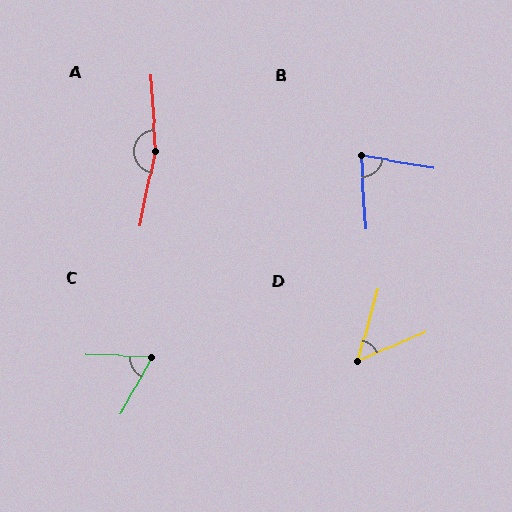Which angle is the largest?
A, at approximately 165 degrees.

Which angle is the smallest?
D, at approximately 51 degrees.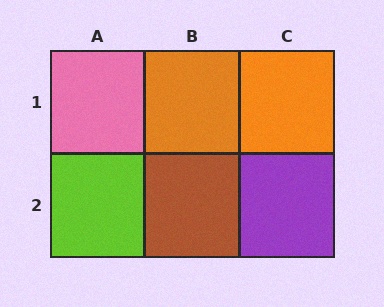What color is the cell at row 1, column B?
Orange.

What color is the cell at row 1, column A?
Pink.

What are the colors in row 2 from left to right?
Lime, brown, purple.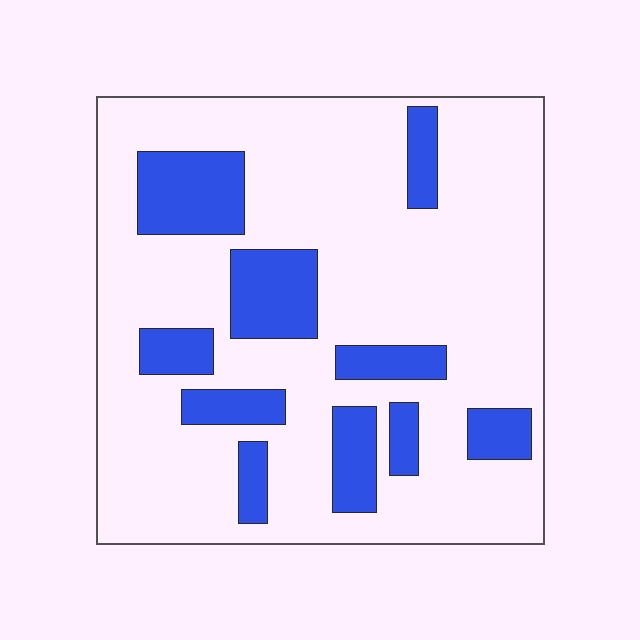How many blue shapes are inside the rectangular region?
10.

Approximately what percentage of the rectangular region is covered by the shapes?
Approximately 20%.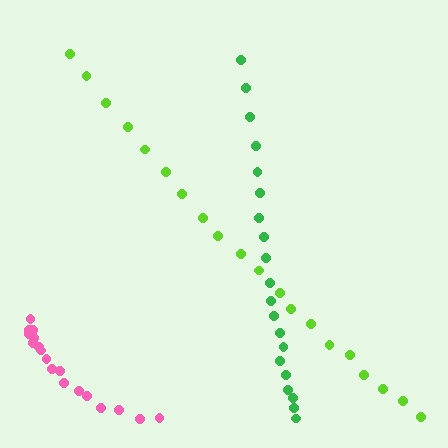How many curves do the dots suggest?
There are 3 distinct paths.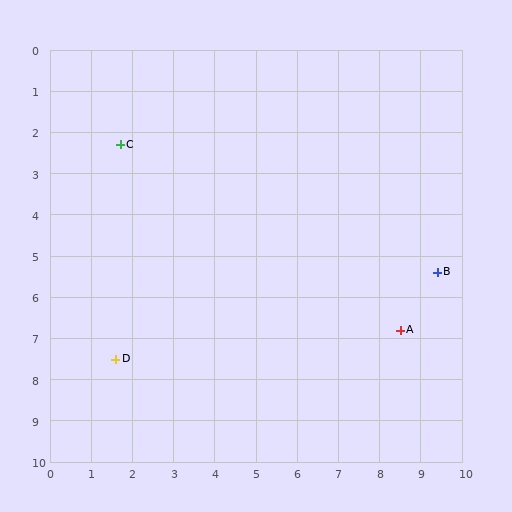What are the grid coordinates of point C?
Point C is at approximately (1.7, 2.3).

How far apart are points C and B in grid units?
Points C and B are about 8.3 grid units apart.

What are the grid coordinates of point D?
Point D is at approximately (1.6, 7.5).